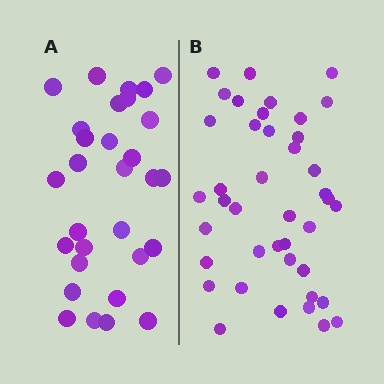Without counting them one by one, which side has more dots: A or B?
Region B (the right region) has more dots.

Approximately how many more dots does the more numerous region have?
Region B has roughly 12 or so more dots than region A.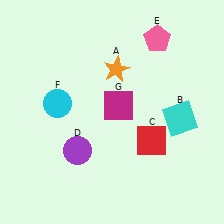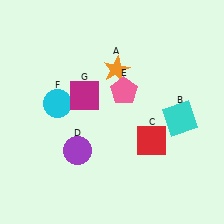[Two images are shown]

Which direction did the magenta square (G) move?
The magenta square (G) moved left.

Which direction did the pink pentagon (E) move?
The pink pentagon (E) moved down.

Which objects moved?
The objects that moved are: the pink pentagon (E), the magenta square (G).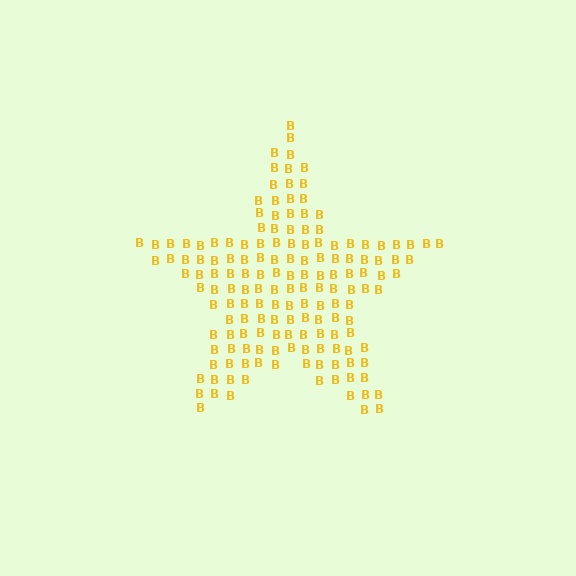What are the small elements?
The small elements are letter B's.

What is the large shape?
The large shape is a star.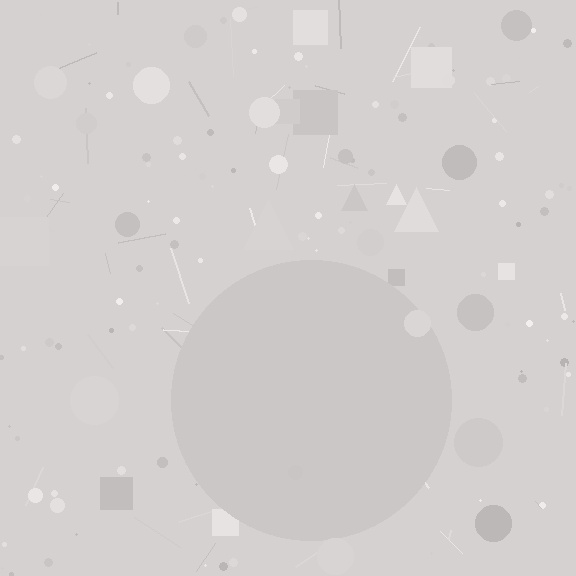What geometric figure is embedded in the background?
A circle is embedded in the background.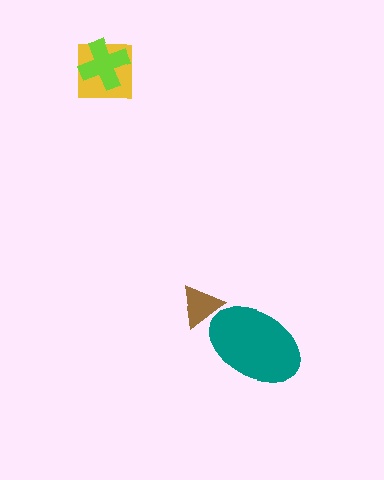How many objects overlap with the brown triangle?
1 object overlaps with the brown triangle.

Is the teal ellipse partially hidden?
Yes, it is partially covered by another shape.